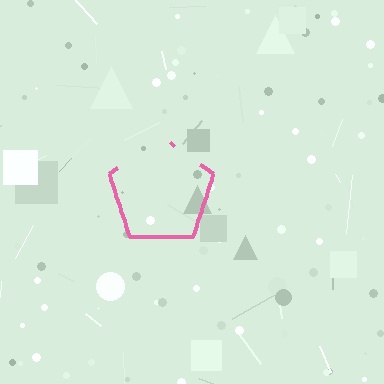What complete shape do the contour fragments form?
The contour fragments form a pentagon.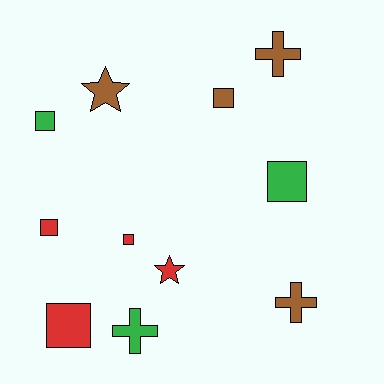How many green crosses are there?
There is 1 green cross.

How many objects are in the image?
There are 11 objects.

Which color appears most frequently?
Red, with 4 objects.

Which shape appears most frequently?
Square, with 6 objects.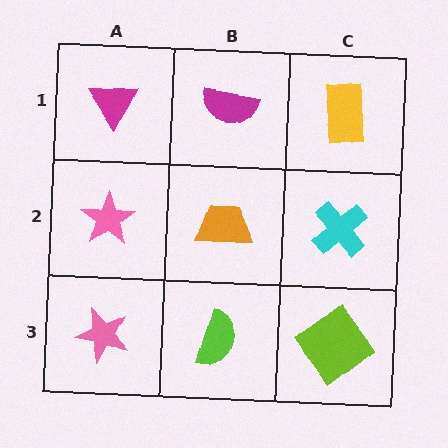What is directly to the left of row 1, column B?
A magenta triangle.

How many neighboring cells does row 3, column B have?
3.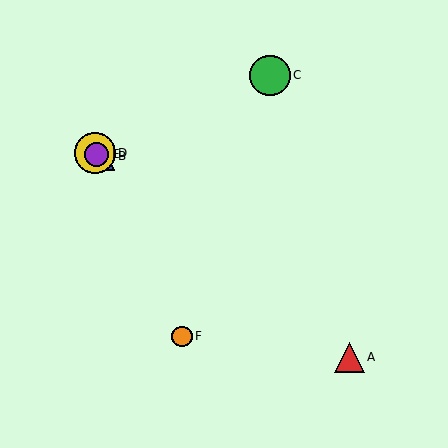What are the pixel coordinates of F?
Object F is at (182, 336).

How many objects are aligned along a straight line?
3 objects (B, D, E) are aligned along a straight line.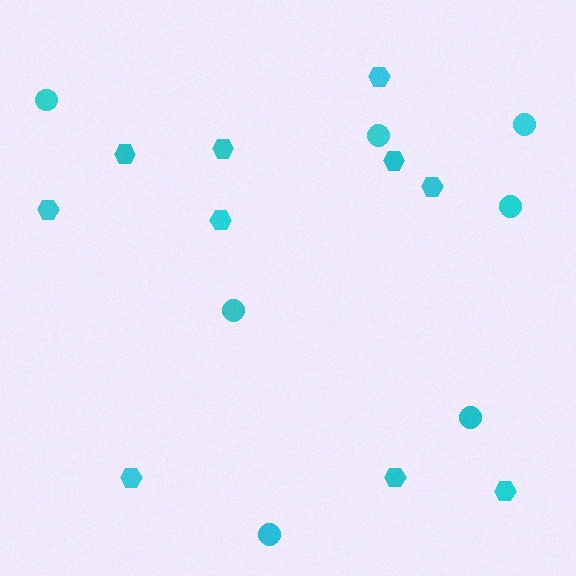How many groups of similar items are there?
There are 2 groups: one group of circles (7) and one group of hexagons (10).